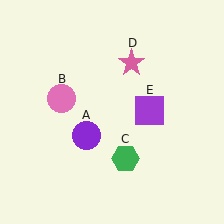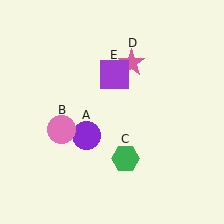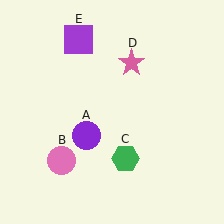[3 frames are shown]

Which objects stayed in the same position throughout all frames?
Purple circle (object A) and green hexagon (object C) and pink star (object D) remained stationary.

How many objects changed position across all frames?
2 objects changed position: pink circle (object B), purple square (object E).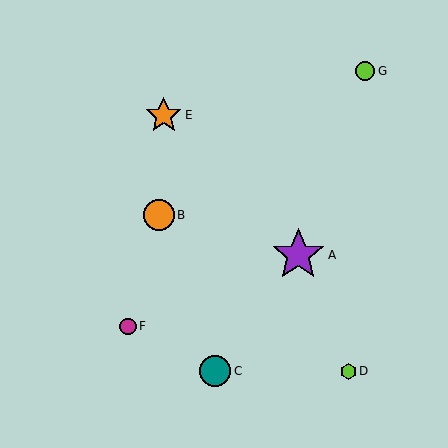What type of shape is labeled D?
Shape D is a lime hexagon.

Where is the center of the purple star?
The center of the purple star is at (298, 255).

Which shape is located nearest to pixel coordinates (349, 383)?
The lime hexagon (labeled D) at (348, 371) is nearest to that location.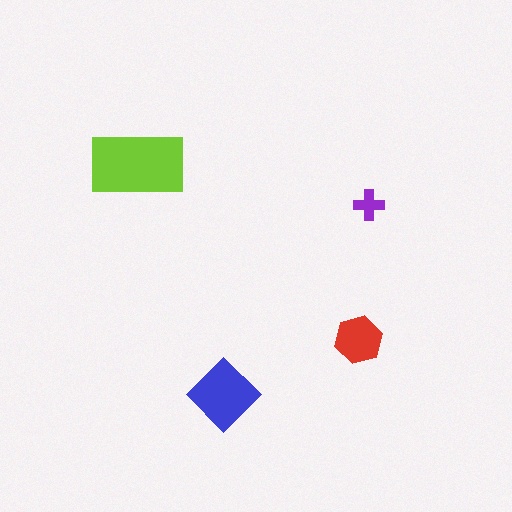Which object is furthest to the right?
The purple cross is rightmost.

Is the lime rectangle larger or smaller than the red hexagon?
Larger.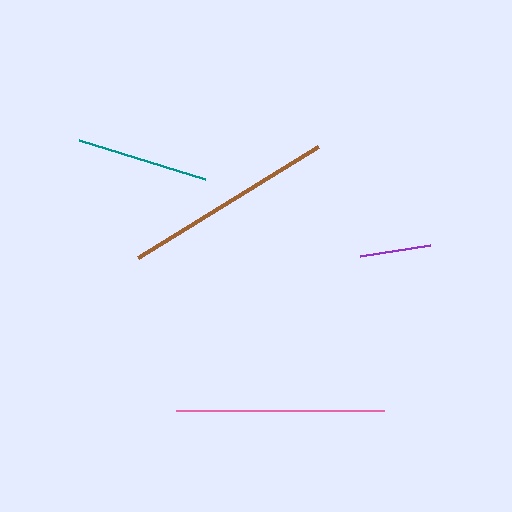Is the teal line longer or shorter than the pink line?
The pink line is longer than the teal line.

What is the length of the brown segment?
The brown segment is approximately 211 pixels long.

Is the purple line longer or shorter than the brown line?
The brown line is longer than the purple line.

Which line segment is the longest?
The brown line is the longest at approximately 211 pixels.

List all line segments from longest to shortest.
From longest to shortest: brown, pink, teal, purple.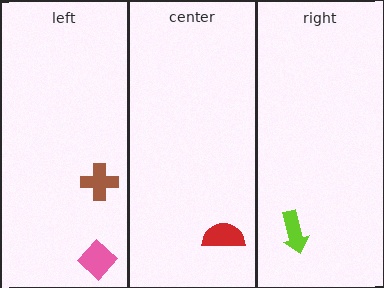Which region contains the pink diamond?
The left region.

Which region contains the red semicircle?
The center region.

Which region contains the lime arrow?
The right region.